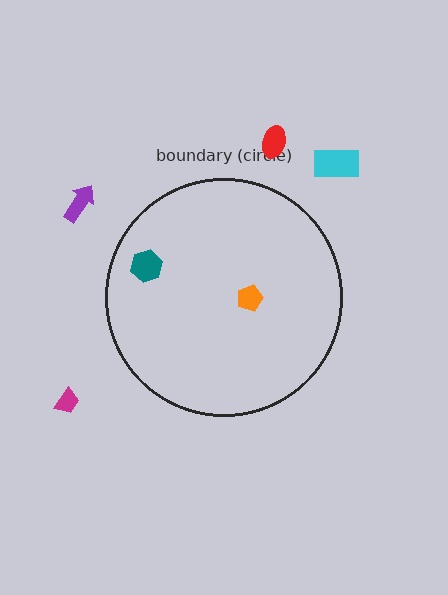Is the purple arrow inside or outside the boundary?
Outside.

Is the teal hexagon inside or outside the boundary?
Inside.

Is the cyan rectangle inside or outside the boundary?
Outside.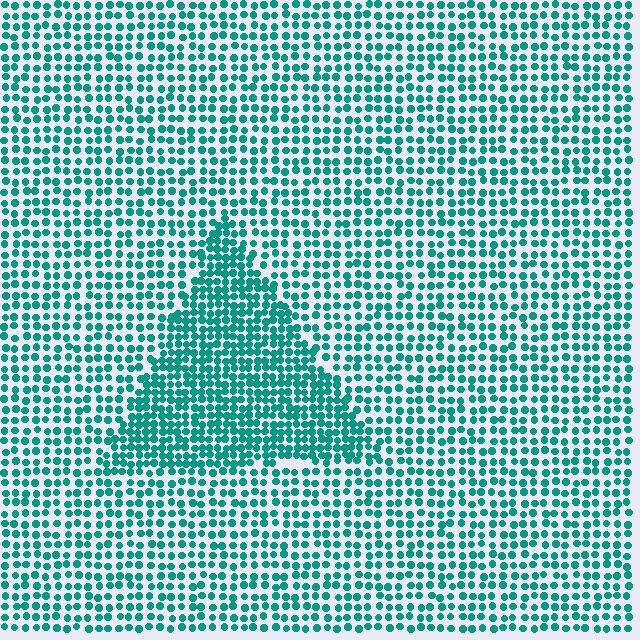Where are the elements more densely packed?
The elements are more densely packed inside the triangle boundary.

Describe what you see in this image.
The image contains small teal elements arranged at two different densities. A triangle-shaped region is visible where the elements are more densely packed than the surrounding area.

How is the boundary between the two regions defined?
The boundary is defined by a change in element density (approximately 1.7x ratio). All elements are the same color, size, and shape.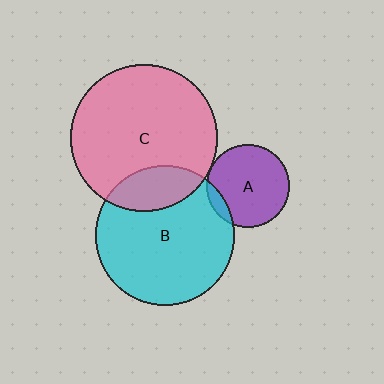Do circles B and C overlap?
Yes.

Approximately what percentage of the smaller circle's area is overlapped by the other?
Approximately 20%.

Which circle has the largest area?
Circle C (pink).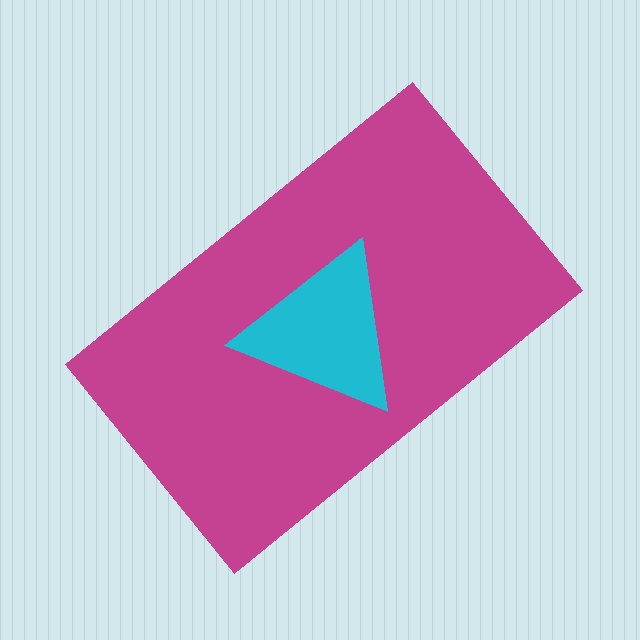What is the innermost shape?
The cyan triangle.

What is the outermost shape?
The magenta rectangle.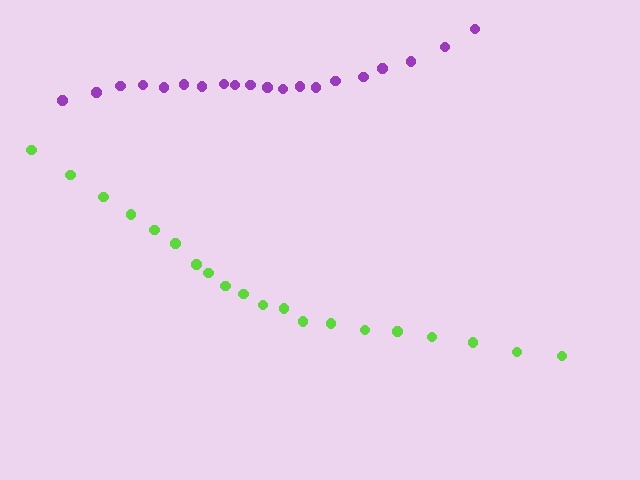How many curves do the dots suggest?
There are 2 distinct paths.